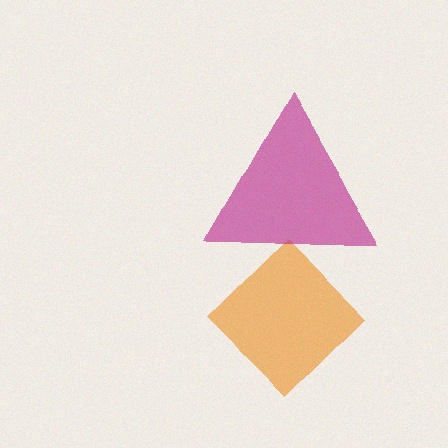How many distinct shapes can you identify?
There are 2 distinct shapes: an orange diamond, a magenta triangle.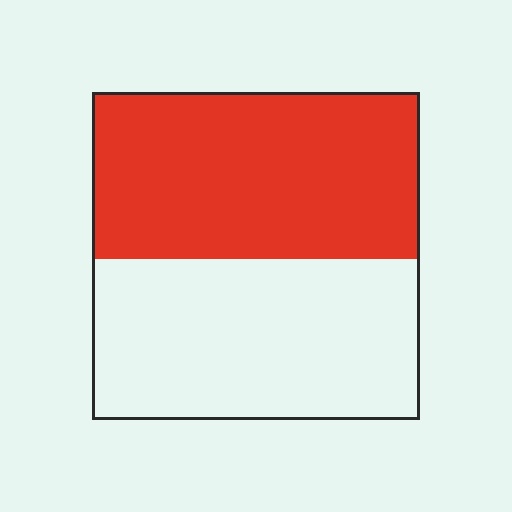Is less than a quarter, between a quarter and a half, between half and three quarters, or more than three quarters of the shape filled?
Between half and three quarters.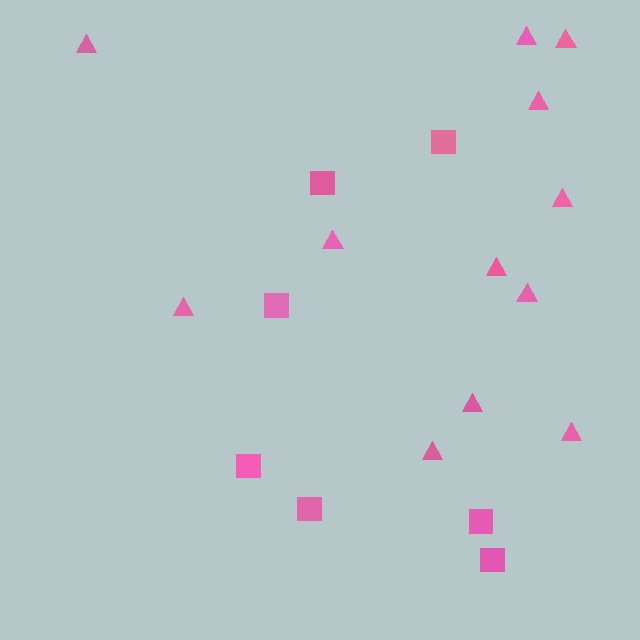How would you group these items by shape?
There are 2 groups: one group of triangles (12) and one group of squares (7).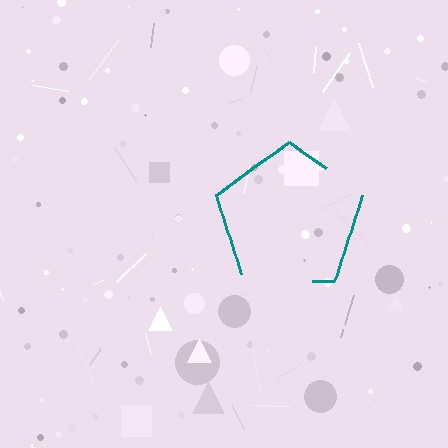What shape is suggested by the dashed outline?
The dashed outline suggests a pentagon.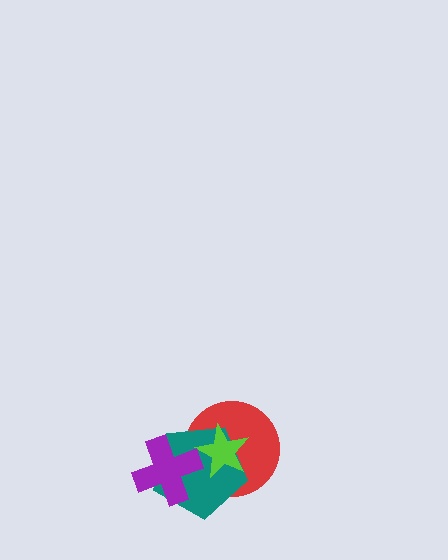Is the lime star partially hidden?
No, no other shape covers it.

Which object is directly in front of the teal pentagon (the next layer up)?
The lime star is directly in front of the teal pentagon.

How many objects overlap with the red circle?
3 objects overlap with the red circle.